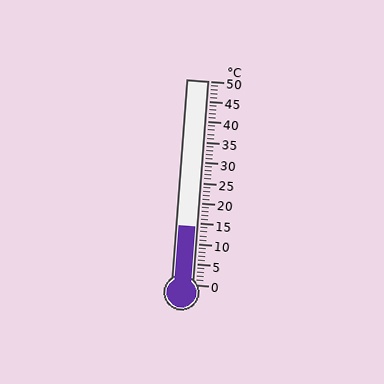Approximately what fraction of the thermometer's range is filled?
The thermometer is filled to approximately 30% of its range.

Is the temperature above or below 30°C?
The temperature is below 30°C.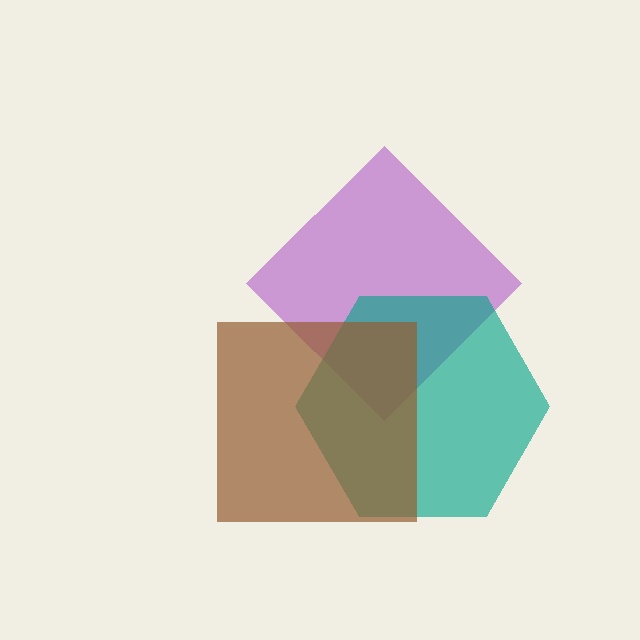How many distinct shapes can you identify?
There are 3 distinct shapes: a purple diamond, a teal hexagon, a brown square.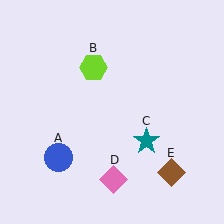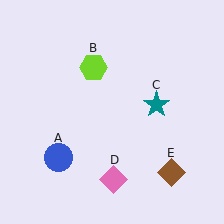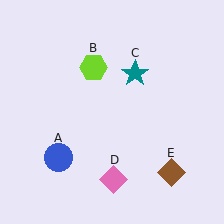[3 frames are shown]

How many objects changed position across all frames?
1 object changed position: teal star (object C).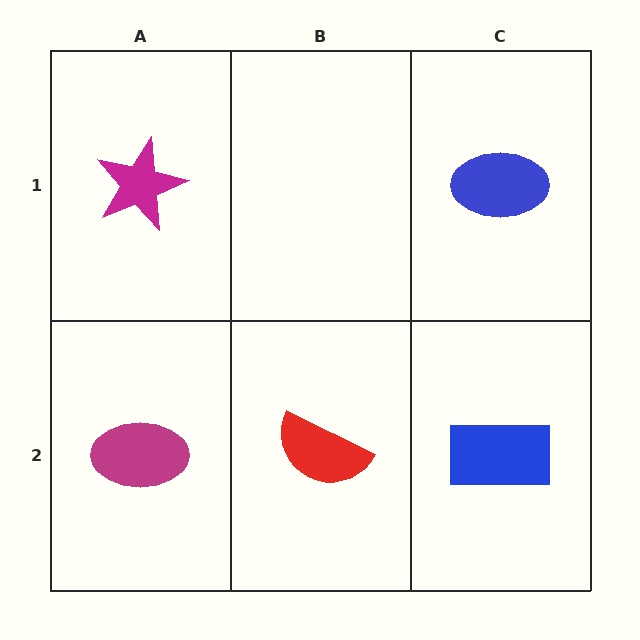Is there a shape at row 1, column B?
No, that cell is empty.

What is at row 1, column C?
A blue ellipse.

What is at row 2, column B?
A red semicircle.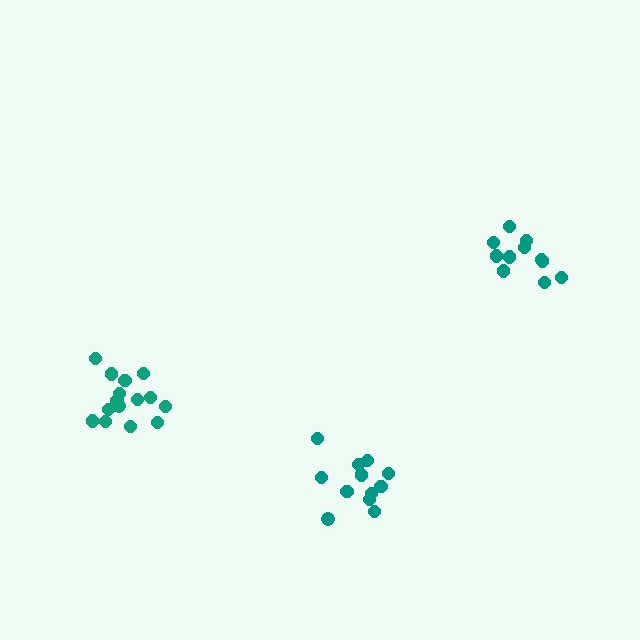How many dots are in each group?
Group 1: 11 dots, Group 2: 12 dots, Group 3: 15 dots (38 total).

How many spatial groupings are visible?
There are 3 spatial groupings.